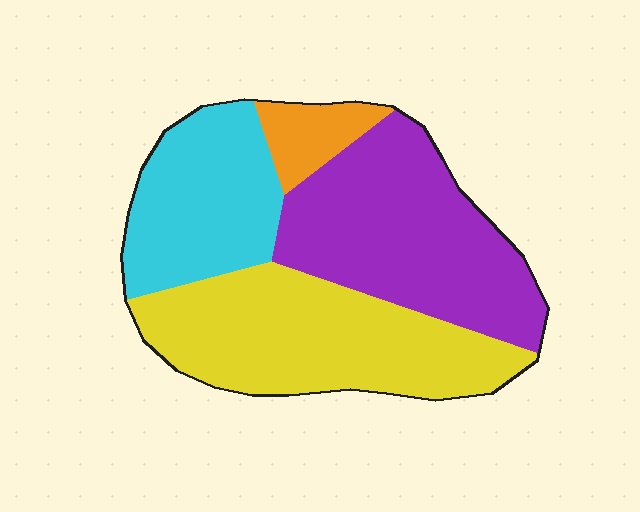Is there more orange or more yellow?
Yellow.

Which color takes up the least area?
Orange, at roughly 5%.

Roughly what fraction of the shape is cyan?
Cyan takes up about one quarter (1/4) of the shape.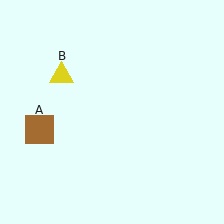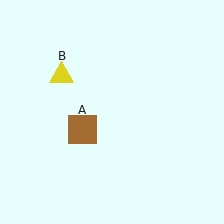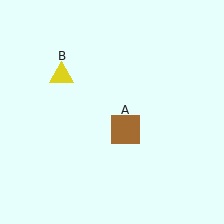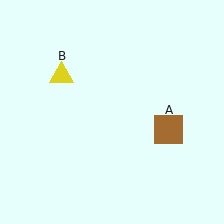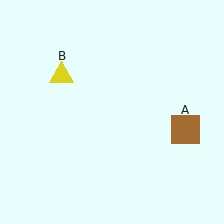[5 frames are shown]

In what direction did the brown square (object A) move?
The brown square (object A) moved right.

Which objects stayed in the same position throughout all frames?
Yellow triangle (object B) remained stationary.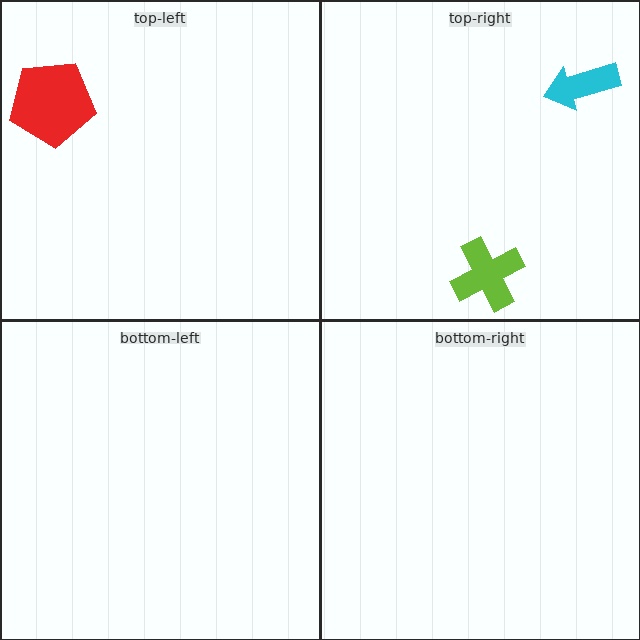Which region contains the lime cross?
The top-right region.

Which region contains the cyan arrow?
The top-right region.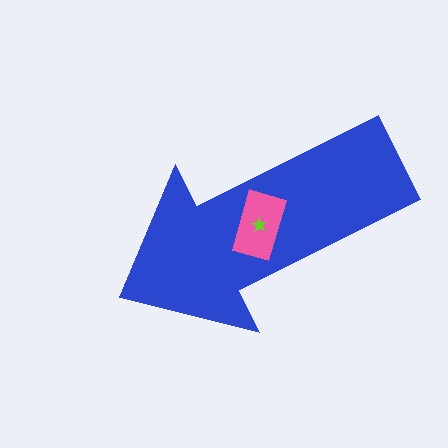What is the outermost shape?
The blue arrow.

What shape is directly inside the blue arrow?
The pink rectangle.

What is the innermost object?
The lime star.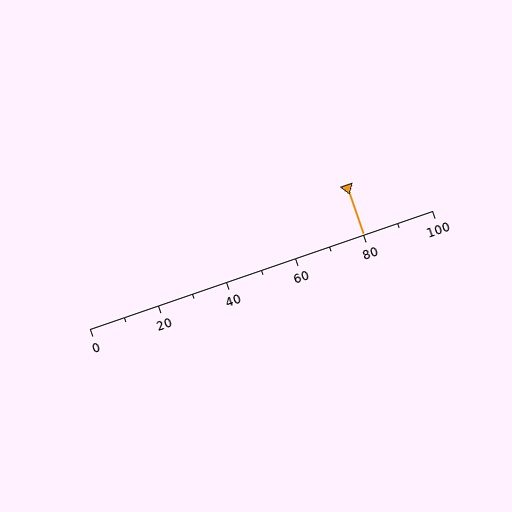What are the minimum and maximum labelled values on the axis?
The axis runs from 0 to 100.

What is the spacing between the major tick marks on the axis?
The major ticks are spaced 20 apart.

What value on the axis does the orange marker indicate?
The marker indicates approximately 80.